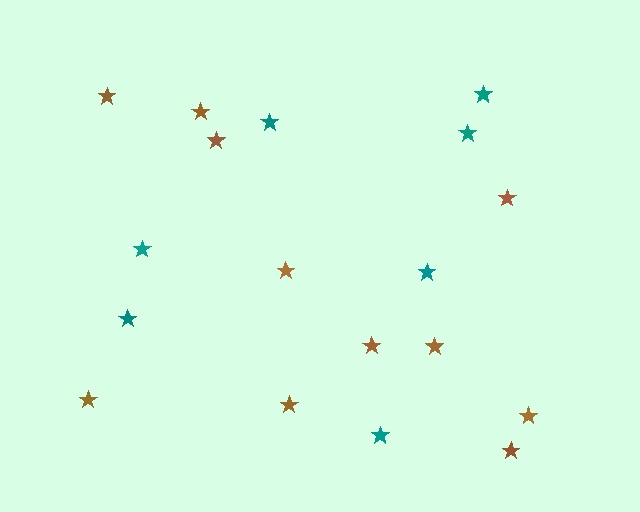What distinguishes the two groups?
There are 2 groups: one group of brown stars (11) and one group of teal stars (7).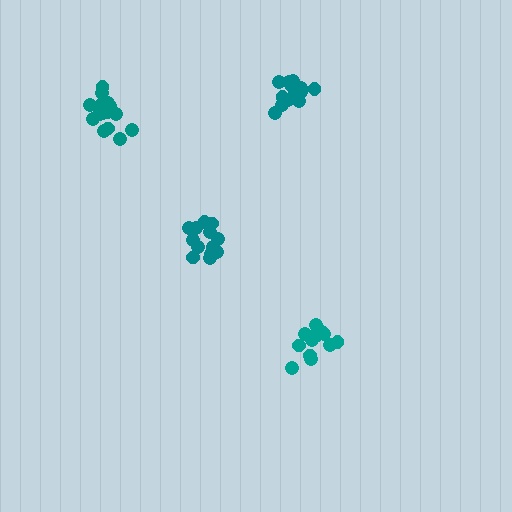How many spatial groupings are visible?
There are 4 spatial groupings.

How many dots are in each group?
Group 1: 13 dots, Group 2: 17 dots, Group 3: 14 dots, Group 4: 14 dots (58 total).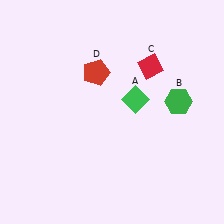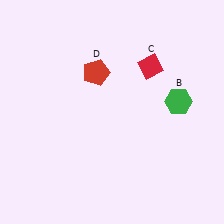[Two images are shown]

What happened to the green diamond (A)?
The green diamond (A) was removed in Image 2. It was in the top-right area of Image 1.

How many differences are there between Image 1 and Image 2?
There is 1 difference between the two images.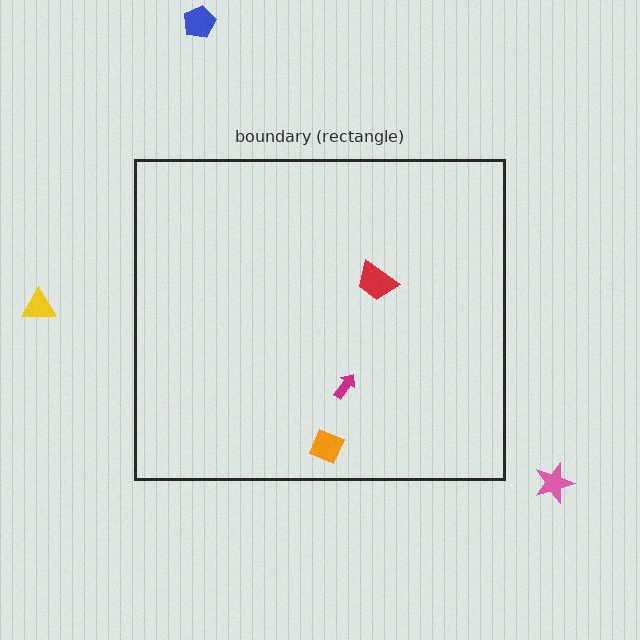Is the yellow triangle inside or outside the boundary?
Outside.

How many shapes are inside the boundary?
3 inside, 3 outside.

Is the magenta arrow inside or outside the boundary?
Inside.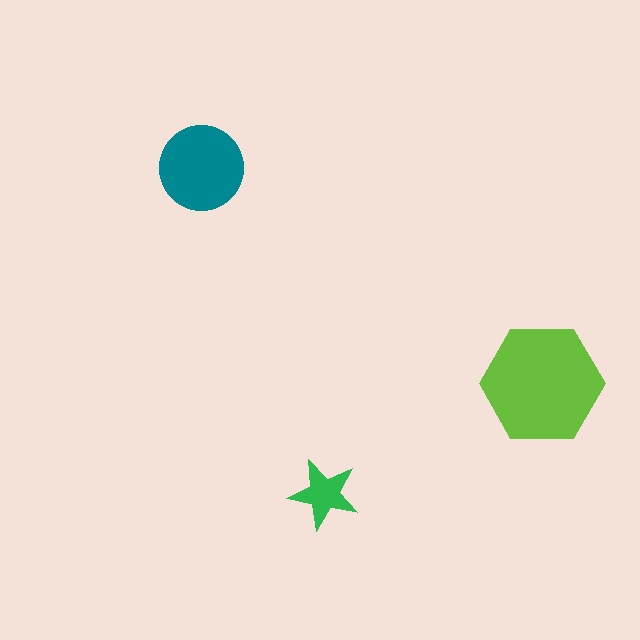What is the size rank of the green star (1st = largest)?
3rd.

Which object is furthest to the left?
The teal circle is leftmost.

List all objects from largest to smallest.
The lime hexagon, the teal circle, the green star.